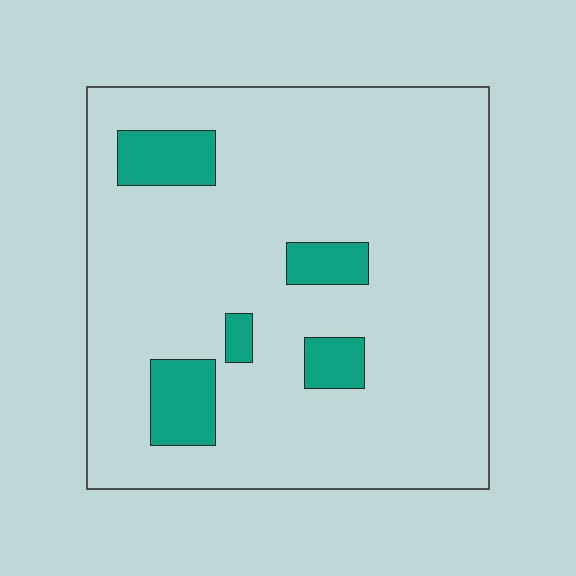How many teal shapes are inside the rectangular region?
5.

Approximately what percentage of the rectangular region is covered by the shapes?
Approximately 10%.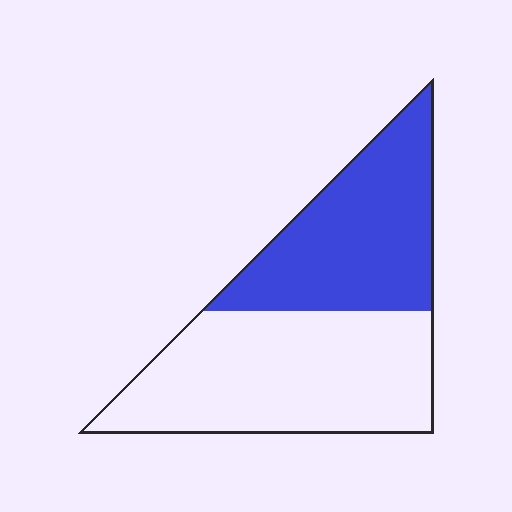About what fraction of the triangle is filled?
About two fifths (2/5).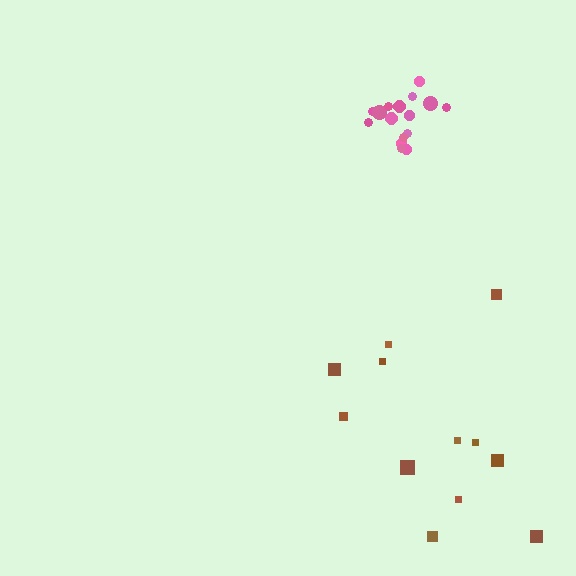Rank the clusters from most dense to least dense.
pink, brown.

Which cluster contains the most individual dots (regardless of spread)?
Pink (16).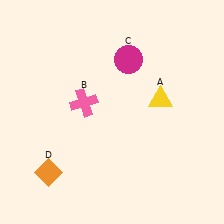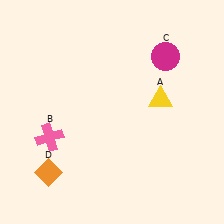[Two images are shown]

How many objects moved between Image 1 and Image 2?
2 objects moved between the two images.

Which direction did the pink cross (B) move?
The pink cross (B) moved down.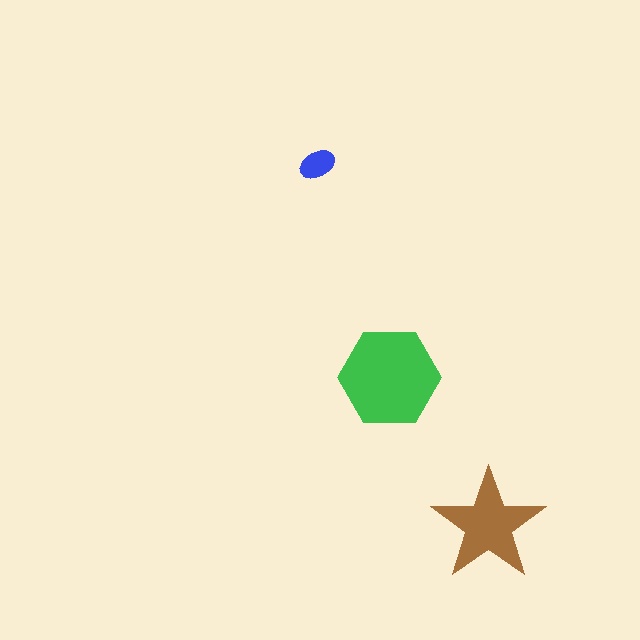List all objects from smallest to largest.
The blue ellipse, the brown star, the green hexagon.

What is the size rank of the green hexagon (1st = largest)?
1st.